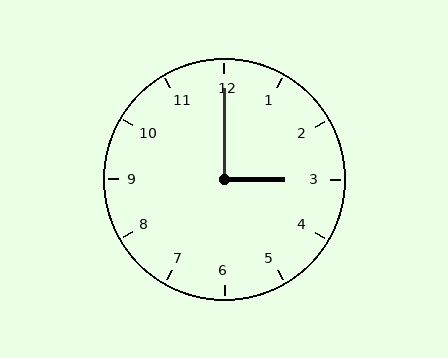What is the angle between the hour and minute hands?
Approximately 90 degrees.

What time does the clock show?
3:00.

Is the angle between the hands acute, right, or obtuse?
It is right.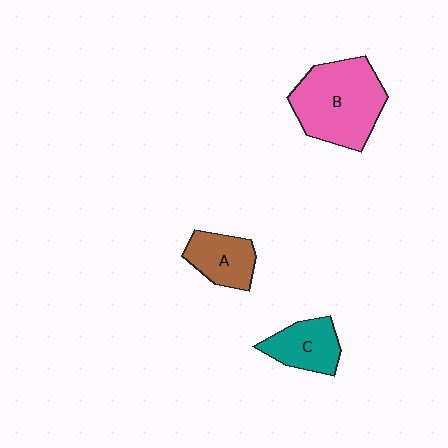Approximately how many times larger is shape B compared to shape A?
Approximately 2.1 times.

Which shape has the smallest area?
Shape A (brown).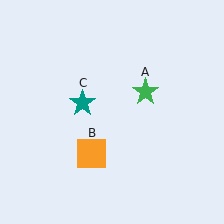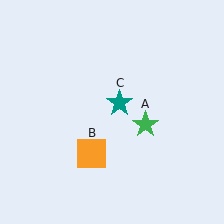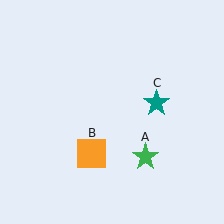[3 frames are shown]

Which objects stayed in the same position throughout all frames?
Orange square (object B) remained stationary.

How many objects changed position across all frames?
2 objects changed position: green star (object A), teal star (object C).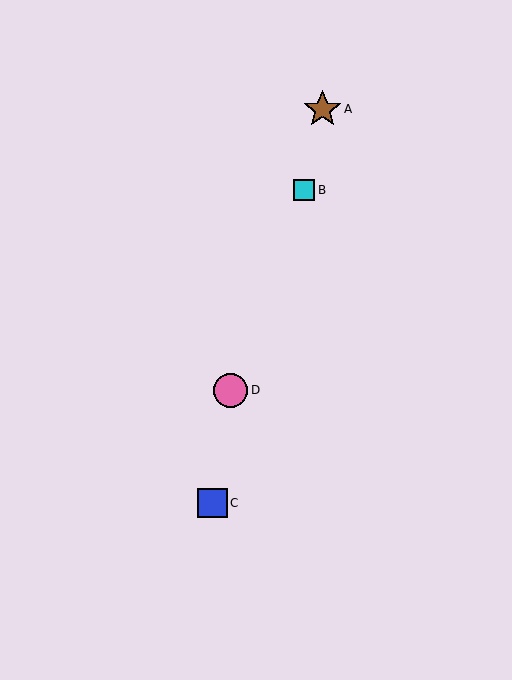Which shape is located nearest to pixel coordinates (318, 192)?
The cyan square (labeled B) at (304, 190) is nearest to that location.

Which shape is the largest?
The brown star (labeled A) is the largest.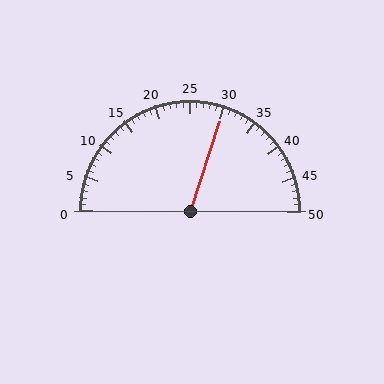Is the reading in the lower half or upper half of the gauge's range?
The reading is in the upper half of the range (0 to 50).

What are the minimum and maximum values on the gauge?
The gauge ranges from 0 to 50.